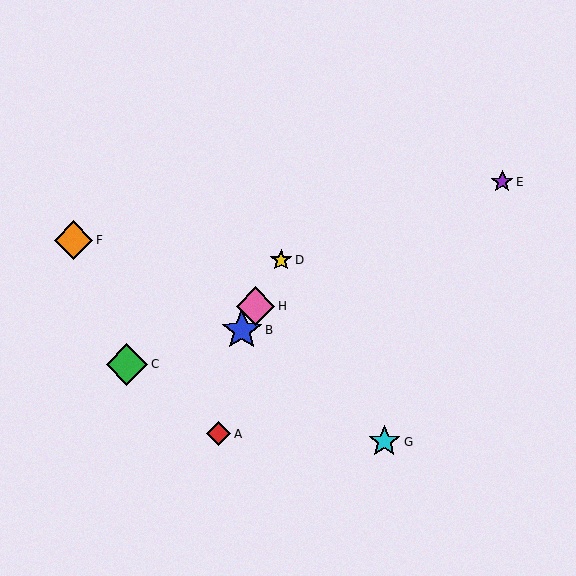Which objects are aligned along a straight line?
Objects B, D, H are aligned along a straight line.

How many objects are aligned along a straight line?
3 objects (B, D, H) are aligned along a straight line.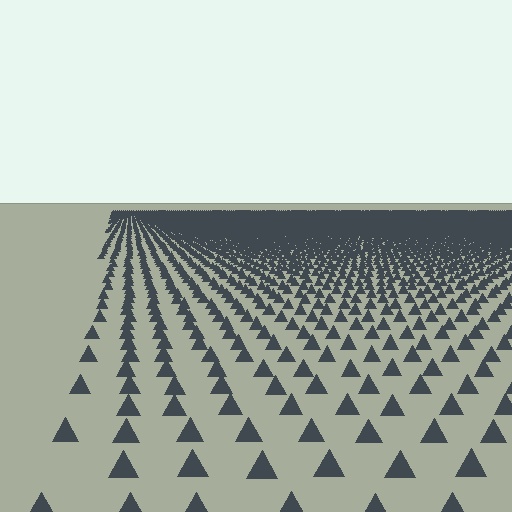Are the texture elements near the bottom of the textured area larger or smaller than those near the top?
Larger. Near the bottom, elements are closer to the viewer and appear at a bigger on-screen size.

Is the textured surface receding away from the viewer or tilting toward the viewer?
The surface is receding away from the viewer. Texture elements get smaller and denser toward the top.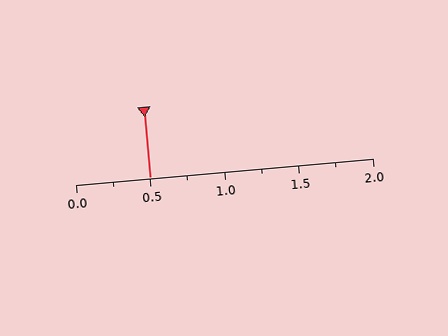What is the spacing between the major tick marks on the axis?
The major ticks are spaced 0.5 apart.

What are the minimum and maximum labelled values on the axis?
The axis runs from 0.0 to 2.0.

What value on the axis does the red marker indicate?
The marker indicates approximately 0.5.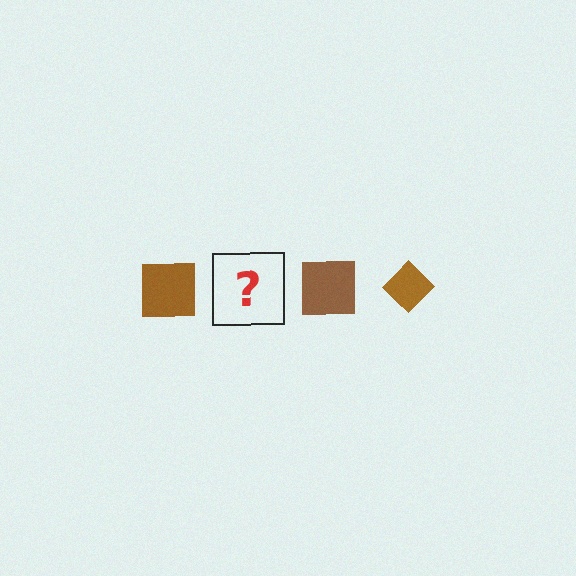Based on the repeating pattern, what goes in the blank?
The blank should be a brown diamond.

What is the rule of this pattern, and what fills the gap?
The rule is that the pattern cycles through square, diamond shapes in brown. The gap should be filled with a brown diamond.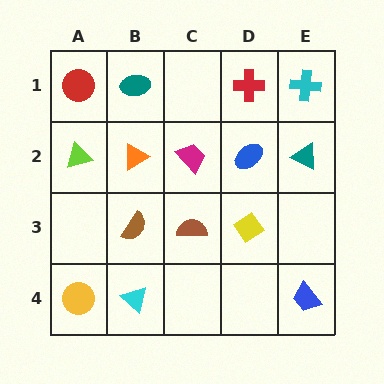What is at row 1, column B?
A teal ellipse.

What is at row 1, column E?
A cyan cross.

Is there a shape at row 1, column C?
No, that cell is empty.